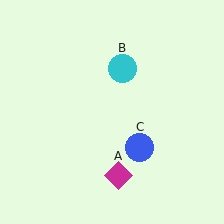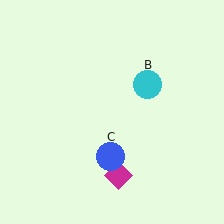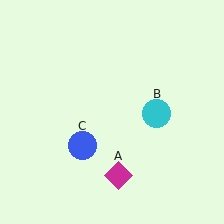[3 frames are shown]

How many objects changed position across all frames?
2 objects changed position: cyan circle (object B), blue circle (object C).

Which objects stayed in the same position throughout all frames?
Magenta diamond (object A) remained stationary.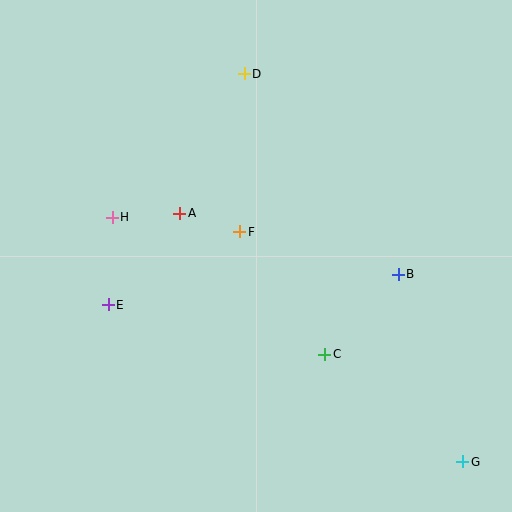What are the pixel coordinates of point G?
Point G is at (463, 462).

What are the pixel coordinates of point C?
Point C is at (325, 354).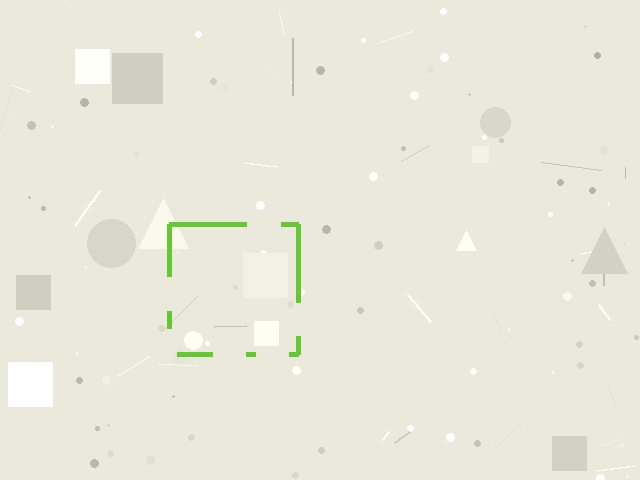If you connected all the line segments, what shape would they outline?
They would outline a square.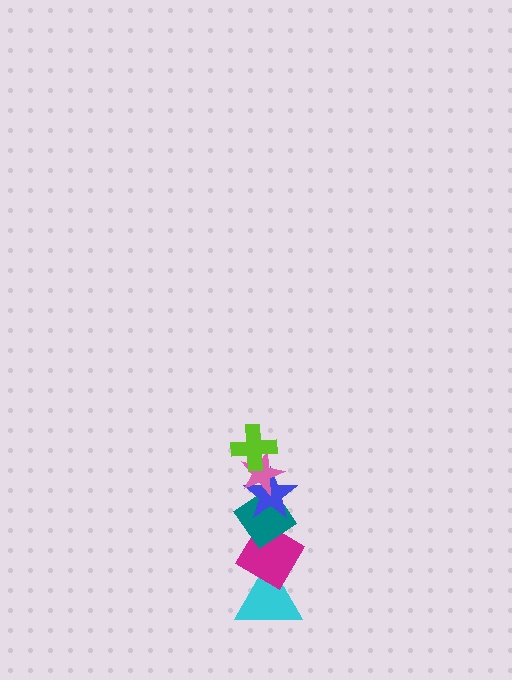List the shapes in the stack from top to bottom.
From top to bottom: the lime cross, the pink star, the blue star, the teal diamond, the magenta diamond, the cyan triangle.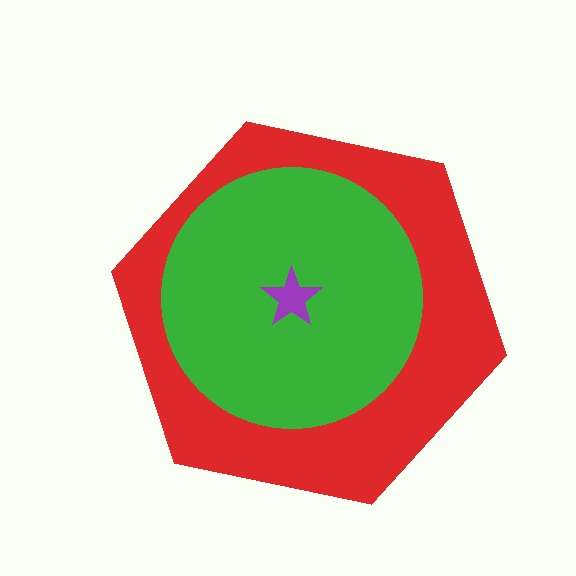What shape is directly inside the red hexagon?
The green circle.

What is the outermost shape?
The red hexagon.